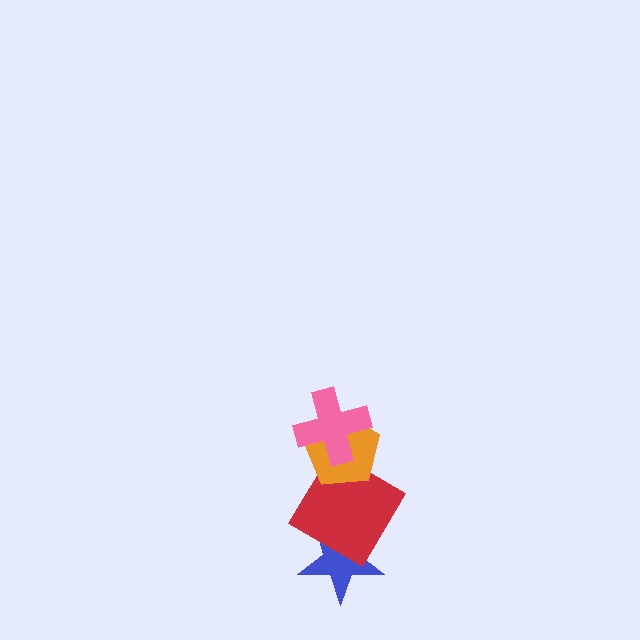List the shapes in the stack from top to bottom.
From top to bottom: the pink cross, the orange pentagon, the red diamond, the blue star.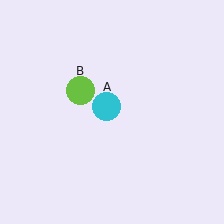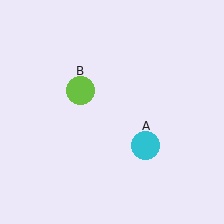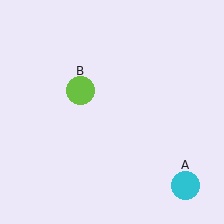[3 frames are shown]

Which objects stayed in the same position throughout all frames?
Lime circle (object B) remained stationary.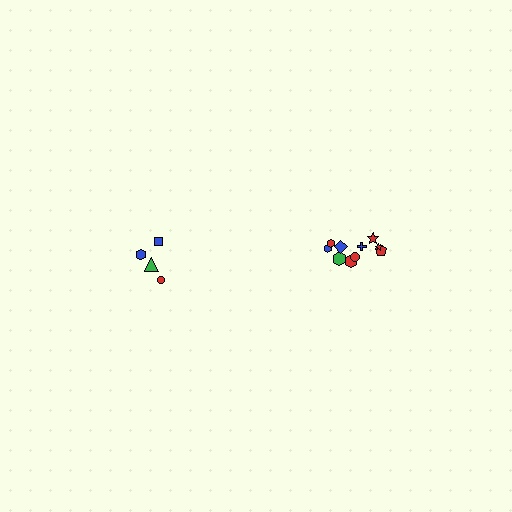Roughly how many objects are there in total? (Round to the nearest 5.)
Roughly 15 objects in total.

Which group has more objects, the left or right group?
The right group.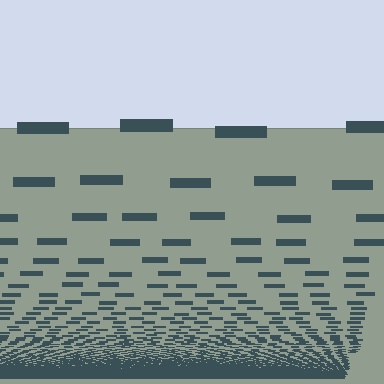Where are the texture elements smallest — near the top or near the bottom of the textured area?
Near the bottom.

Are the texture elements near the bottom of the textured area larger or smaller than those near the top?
Smaller. The gradient is inverted — elements near the bottom are smaller and denser.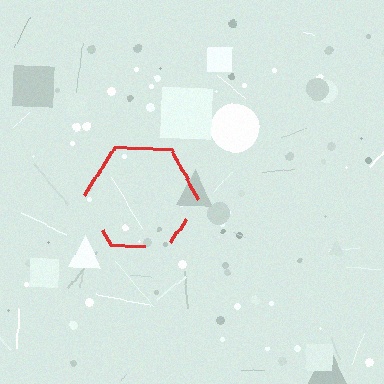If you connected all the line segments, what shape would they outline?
They would outline a hexagon.